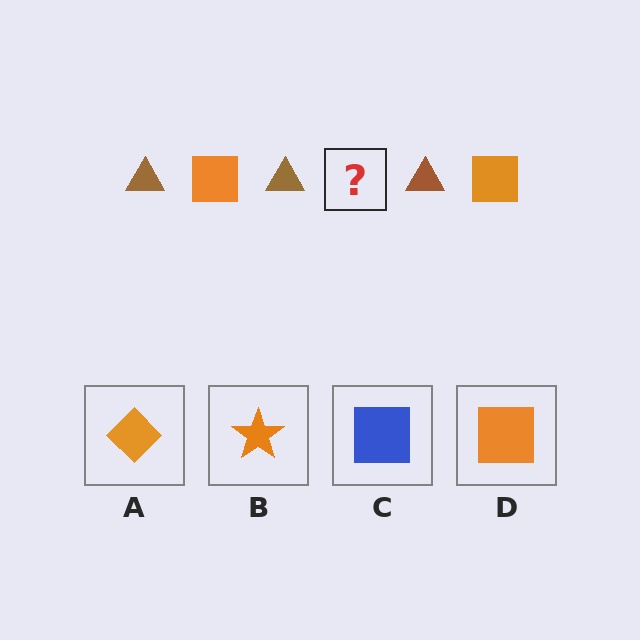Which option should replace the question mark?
Option D.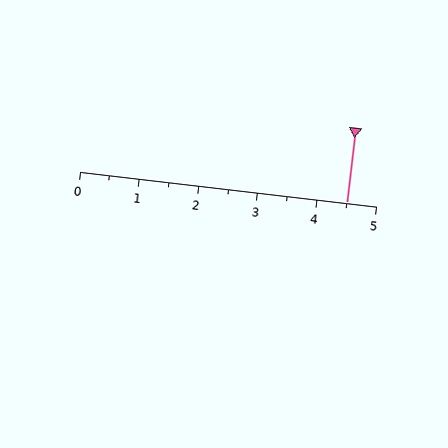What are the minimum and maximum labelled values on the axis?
The axis runs from 0 to 5.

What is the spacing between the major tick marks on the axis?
The major ticks are spaced 1 apart.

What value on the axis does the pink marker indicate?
The marker indicates approximately 4.5.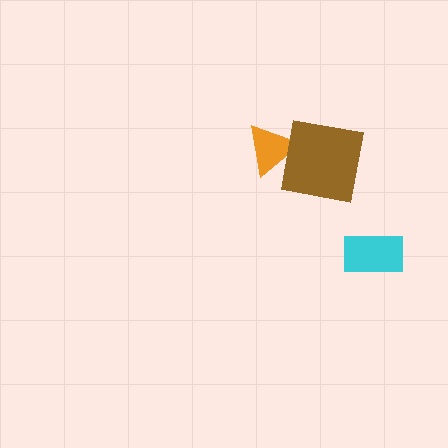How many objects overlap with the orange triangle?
1 object overlaps with the orange triangle.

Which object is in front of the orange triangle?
The brown square is in front of the orange triangle.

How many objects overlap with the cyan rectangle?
0 objects overlap with the cyan rectangle.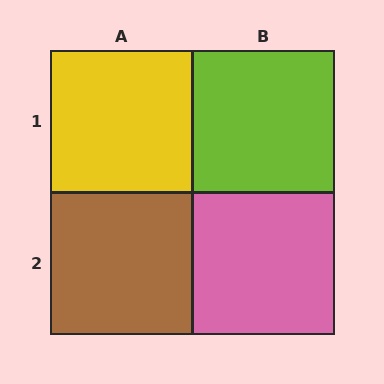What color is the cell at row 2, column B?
Pink.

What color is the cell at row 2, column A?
Brown.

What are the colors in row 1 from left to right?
Yellow, lime.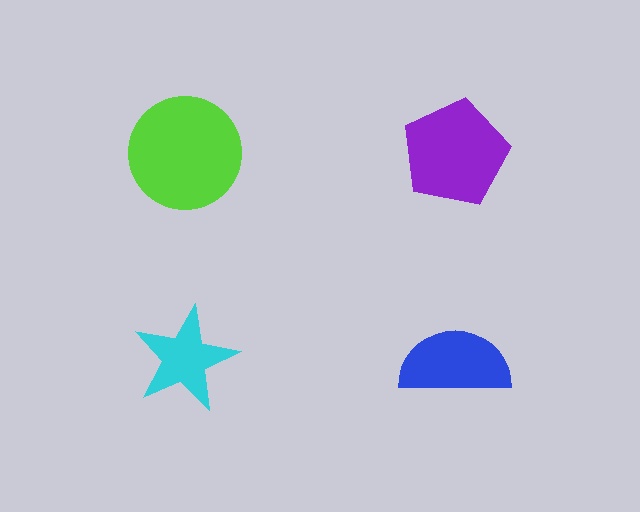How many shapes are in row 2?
2 shapes.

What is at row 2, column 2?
A blue semicircle.